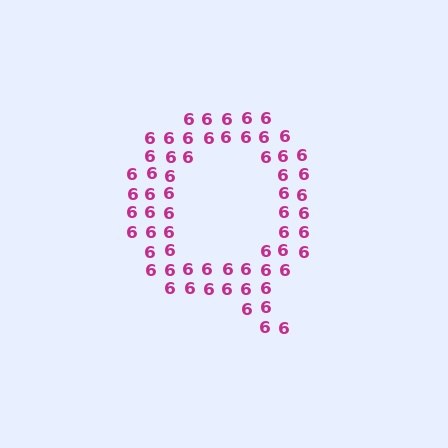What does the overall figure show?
The overall figure shows the letter Q.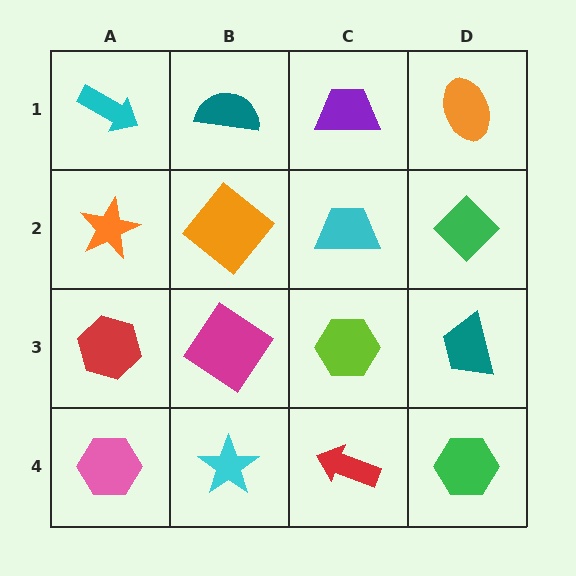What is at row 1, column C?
A purple trapezoid.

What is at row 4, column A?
A pink hexagon.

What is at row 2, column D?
A green diamond.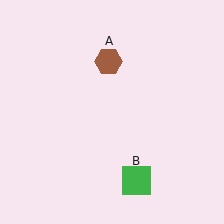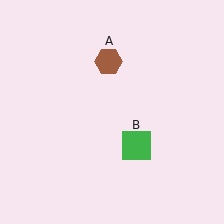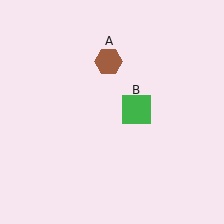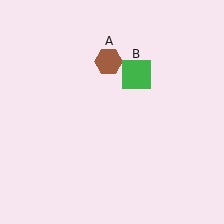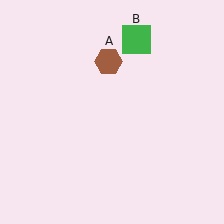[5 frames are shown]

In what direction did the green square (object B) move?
The green square (object B) moved up.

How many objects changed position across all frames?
1 object changed position: green square (object B).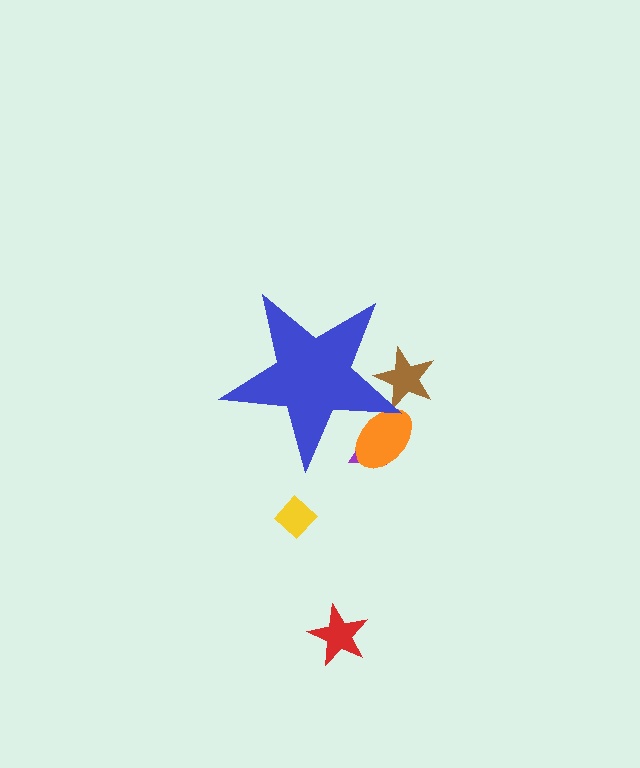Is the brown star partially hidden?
Yes, the brown star is partially hidden behind the blue star.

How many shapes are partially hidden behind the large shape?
3 shapes are partially hidden.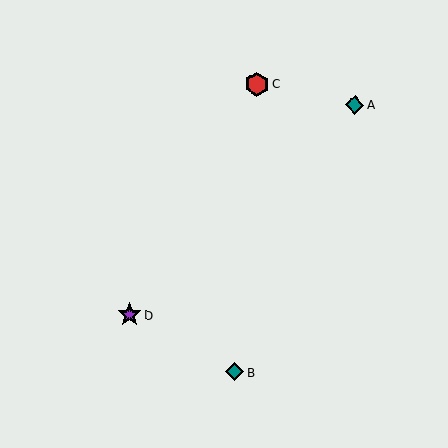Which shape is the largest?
The red hexagon (labeled C) is the largest.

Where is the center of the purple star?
The center of the purple star is at (130, 315).